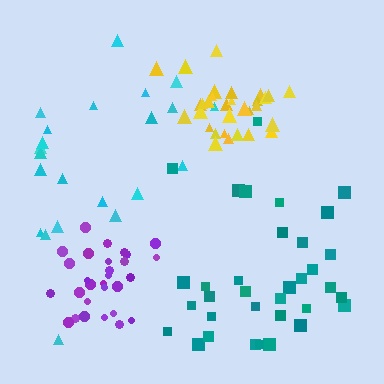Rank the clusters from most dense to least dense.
yellow, purple, teal, cyan.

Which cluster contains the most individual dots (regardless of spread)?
Teal (34).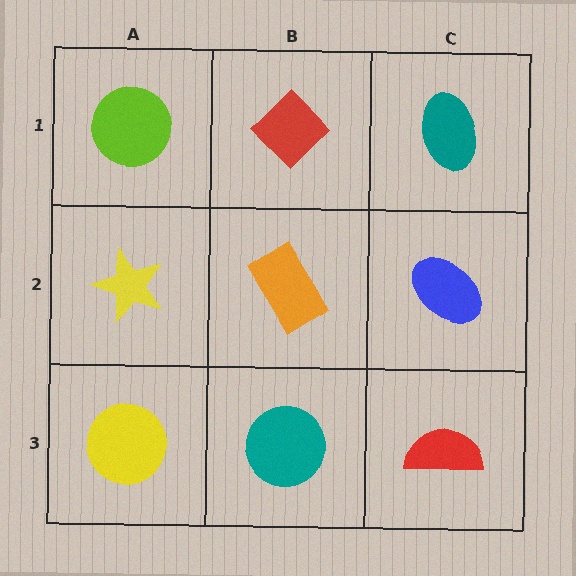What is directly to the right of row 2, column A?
An orange rectangle.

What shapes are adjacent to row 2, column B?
A red diamond (row 1, column B), a teal circle (row 3, column B), a yellow star (row 2, column A), a blue ellipse (row 2, column C).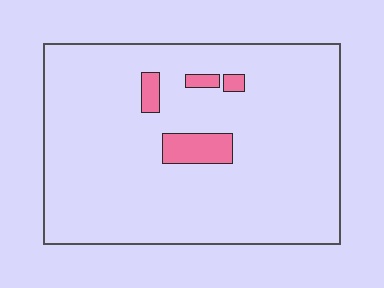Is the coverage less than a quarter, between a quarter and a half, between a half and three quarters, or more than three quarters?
Less than a quarter.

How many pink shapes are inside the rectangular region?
4.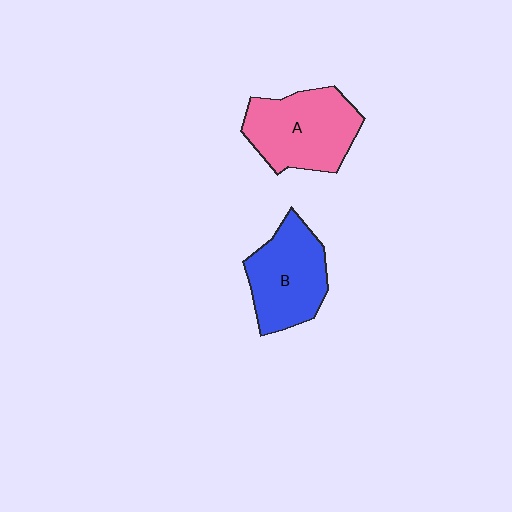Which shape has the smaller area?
Shape B (blue).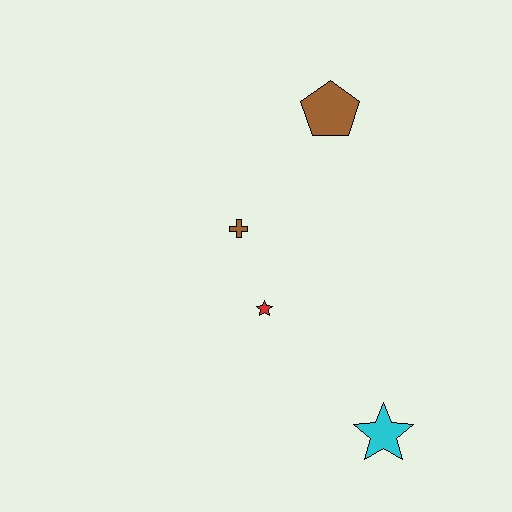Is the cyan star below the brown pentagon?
Yes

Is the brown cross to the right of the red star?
No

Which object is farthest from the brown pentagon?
The cyan star is farthest from the brown pentagon.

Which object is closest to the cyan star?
The red star is closest to the cyan star.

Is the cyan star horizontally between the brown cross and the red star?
No